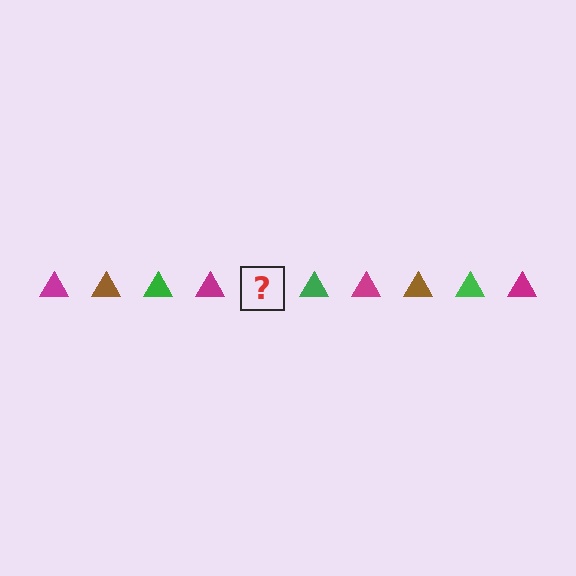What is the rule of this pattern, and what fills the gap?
The rule is that the pattern cycles through magenta, brown, green triangles. The gap should be filled with a brown triangle.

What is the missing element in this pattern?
The missing element is a brown triangle.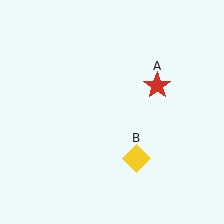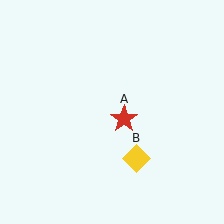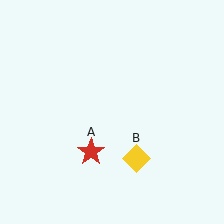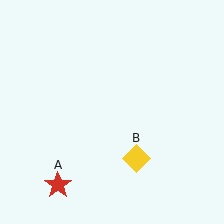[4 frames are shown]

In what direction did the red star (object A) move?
The red star (object A) moved down and to the left.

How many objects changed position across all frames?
1 object changed position: red star (object A).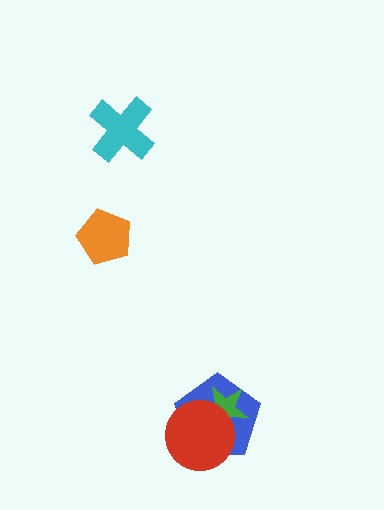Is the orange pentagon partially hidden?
No, no other shape covers it.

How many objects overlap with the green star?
2 objects overlap with the green star.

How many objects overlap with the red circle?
2 objects overlap with the red circle.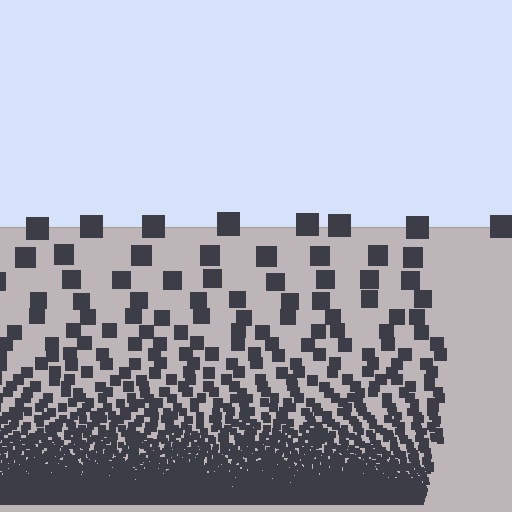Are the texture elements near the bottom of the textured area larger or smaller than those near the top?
Smaller. The gradient is inverted — elements near the bottom are smaller and denser.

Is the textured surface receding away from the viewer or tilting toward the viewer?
The surface appears to tilt toward the viewer. Texture elements get larger and sparser toward the top.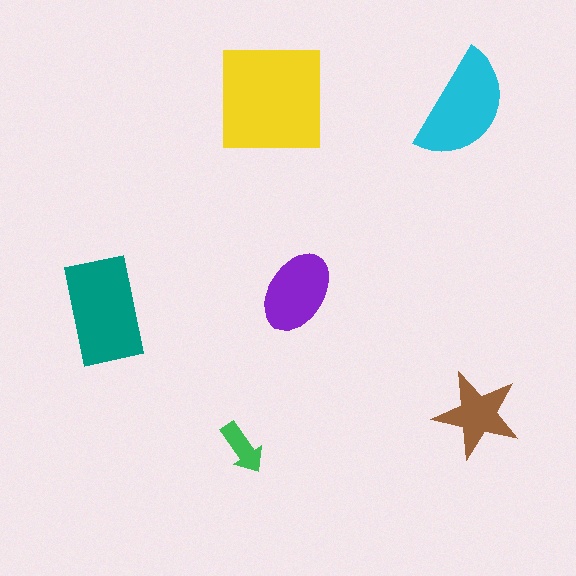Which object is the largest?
The yellow square.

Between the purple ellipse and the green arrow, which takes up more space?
The purple ellipse.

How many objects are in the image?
There are 6 objects in the image.